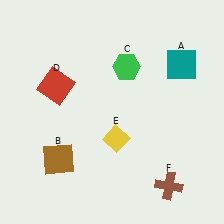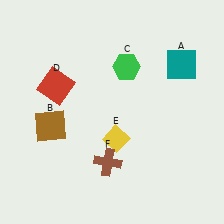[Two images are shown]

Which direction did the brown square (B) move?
The brown square (B) moved up.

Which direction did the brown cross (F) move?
The brown cross (F) moved left.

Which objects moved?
The objects that moved are: the brown square (B), the brown cross (F).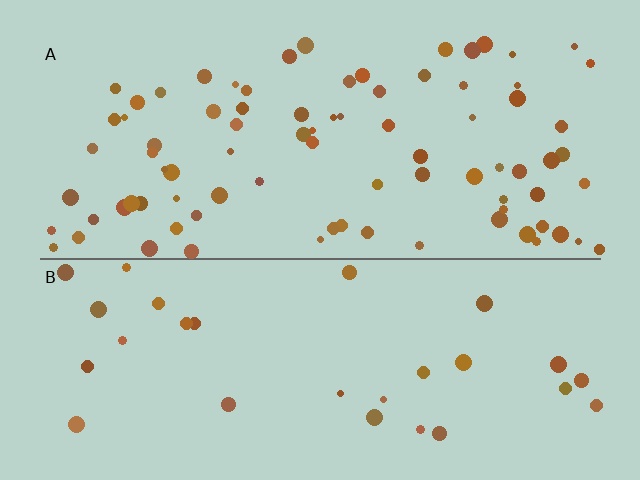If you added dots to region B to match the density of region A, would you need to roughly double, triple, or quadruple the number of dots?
Approximately triple.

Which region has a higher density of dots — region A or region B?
A (the top).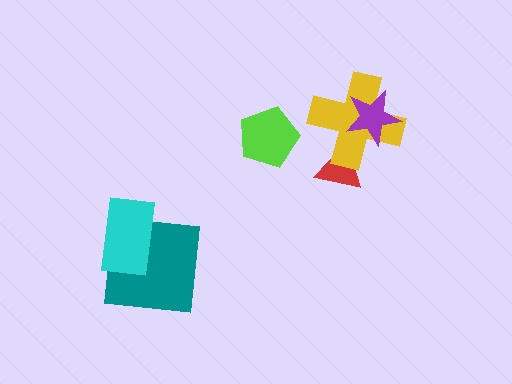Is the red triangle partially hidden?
Yes, it is partially covered by another shape.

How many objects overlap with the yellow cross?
2 objects overlap with the yellow cross.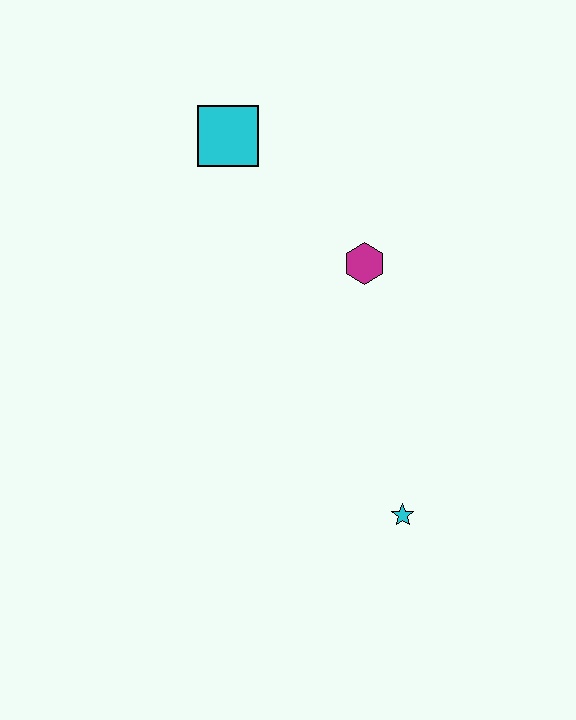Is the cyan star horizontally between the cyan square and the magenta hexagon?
No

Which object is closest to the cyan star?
The magenta hexagon is closest to the cyan star.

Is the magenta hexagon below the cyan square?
Yes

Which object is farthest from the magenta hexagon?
The cyan star is farthest from the magenta hexagon.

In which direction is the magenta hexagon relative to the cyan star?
The magenta hexagon is above the cyan star.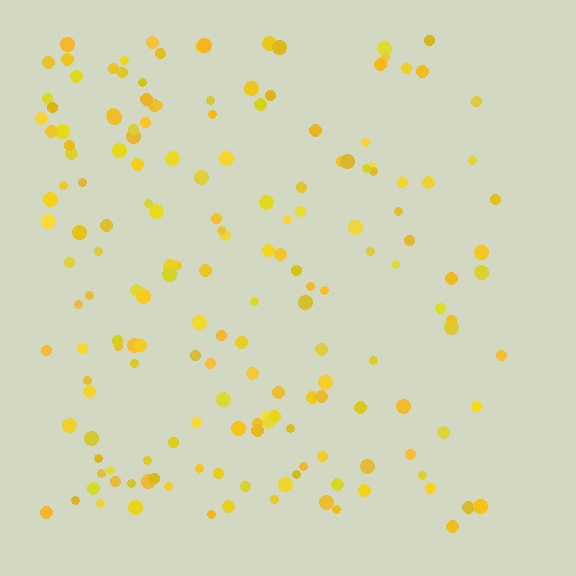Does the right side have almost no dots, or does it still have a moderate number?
Still a moderate number, just noticeably fewer than the left.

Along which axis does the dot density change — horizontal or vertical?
Horizontal.